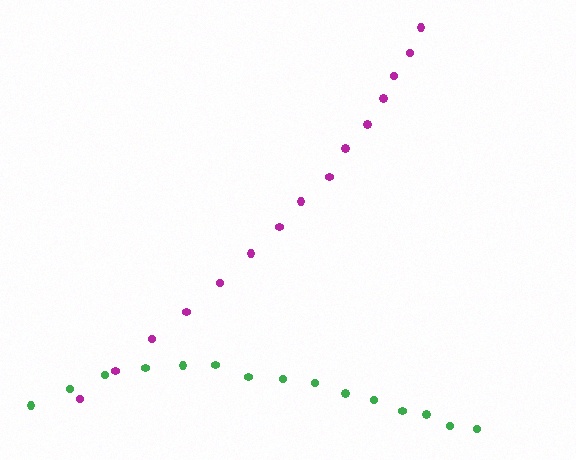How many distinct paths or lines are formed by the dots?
There are 2 distinct paths.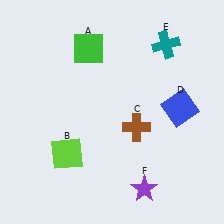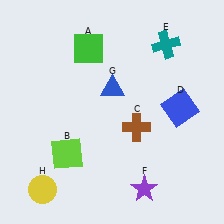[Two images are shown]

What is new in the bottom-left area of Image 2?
A yellow circle (H) was added in the bottom-left area of Image 2.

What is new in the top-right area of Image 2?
A blue triangle (G) was added in the top-right area of Image 2.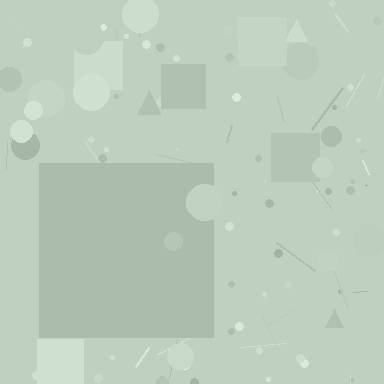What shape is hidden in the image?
A square is hidden in the image.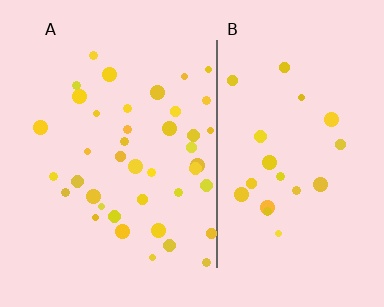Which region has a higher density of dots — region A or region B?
A (the left).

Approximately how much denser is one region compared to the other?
Approximately 1.9× — region A over region B.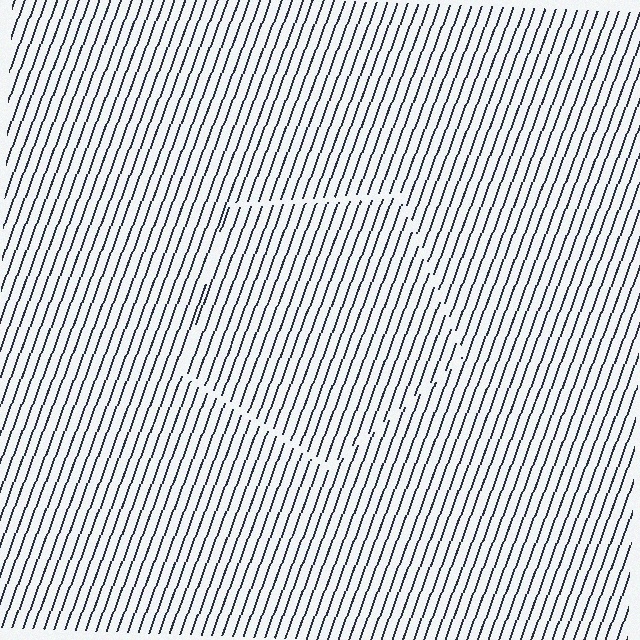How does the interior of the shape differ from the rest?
The interior of the shape contains the same grating, shifted by half a period — the contour is defined by the phase discontinuity where line-ends from the inner and outer gratings abut.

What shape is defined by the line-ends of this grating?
An illusory pentagon. The interior of the shape contains the same grating, shifted by half a period — the contour is defined by the phase discontinuity where line-ends from the inner and outer gratings abut.